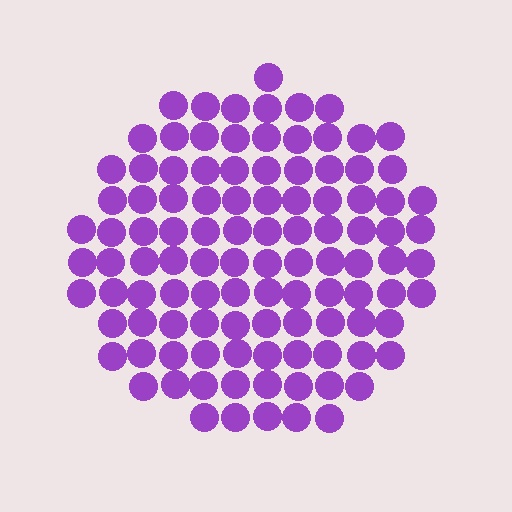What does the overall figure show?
The overall figure shows a circle.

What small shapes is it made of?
It is made of small circles.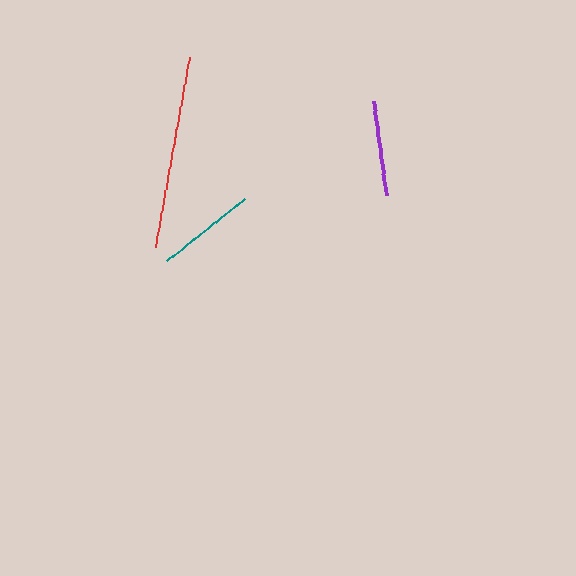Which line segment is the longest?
The red line is the longest at approximately 193 pixels.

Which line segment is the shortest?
The purple line is the shortest at approximately 94 pixels.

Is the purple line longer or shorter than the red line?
The red line is longer than the purple line.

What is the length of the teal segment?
The teal segment is approximately 100 pixels long.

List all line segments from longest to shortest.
From longest to shortest: red, teal, purple.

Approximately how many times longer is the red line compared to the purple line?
The red line is approximately 2.1 times the length of the purple line.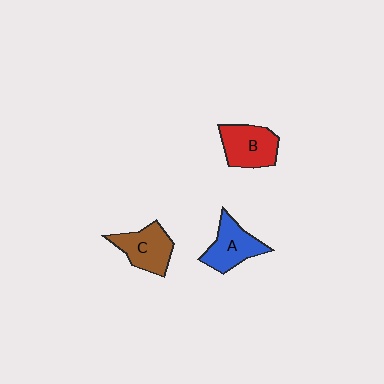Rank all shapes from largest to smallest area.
From largest to smallest: B (red), C (brown), A (blue).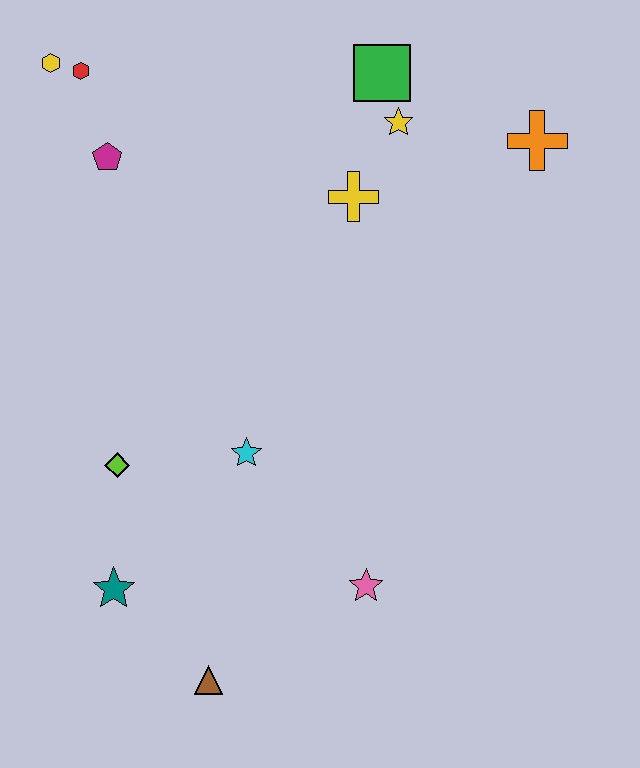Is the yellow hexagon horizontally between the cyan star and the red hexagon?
No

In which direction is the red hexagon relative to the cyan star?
The red hexagon is above the cyan star.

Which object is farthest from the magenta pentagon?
The brown triangle is farthest from the magenta pentagon.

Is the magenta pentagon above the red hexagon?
No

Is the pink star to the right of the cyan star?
Yes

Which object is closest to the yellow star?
The green square is closest to the yellow star.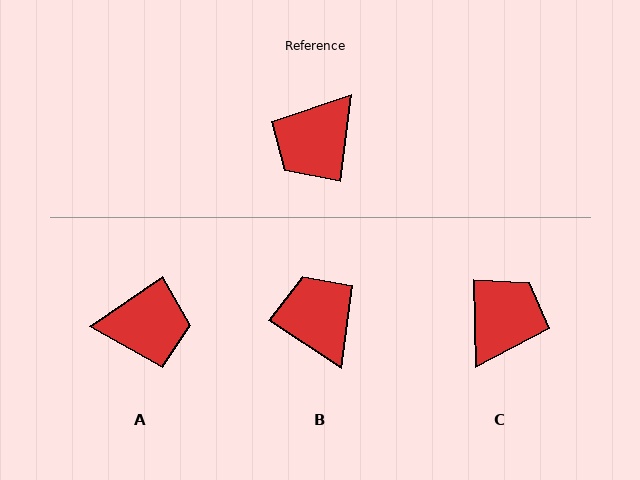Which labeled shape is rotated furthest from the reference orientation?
C, about 172 degrees away.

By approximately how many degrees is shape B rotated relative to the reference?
Approximately 116 degrees clockwise.